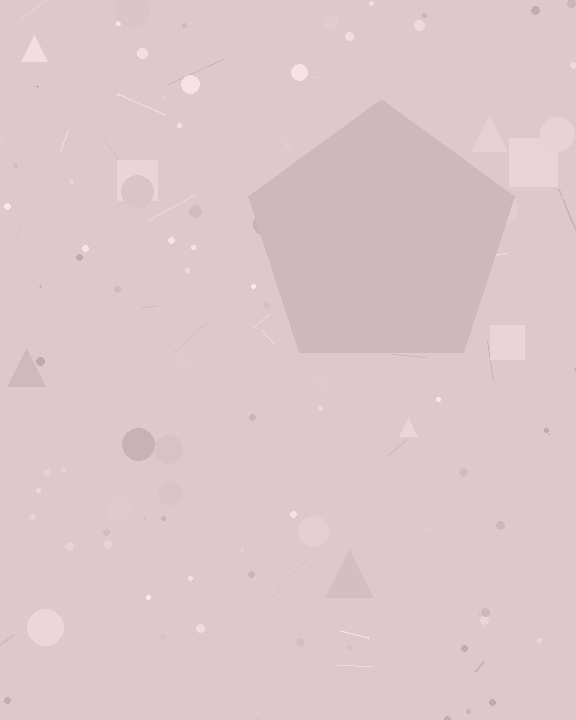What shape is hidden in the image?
A pentagon is hidden in the image.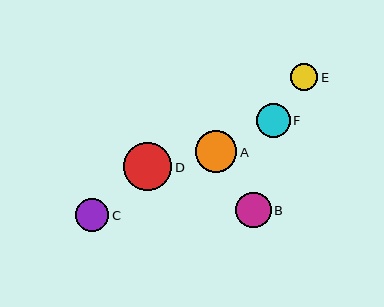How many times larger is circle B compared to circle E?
Circle B is approximately 1.3 times the size of circle E.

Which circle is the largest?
Circle D is the largest with a size of approximately 48 pixels.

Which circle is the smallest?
Circle E is the smallest with a size of approximately 27 pixels.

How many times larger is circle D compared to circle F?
Circle D is approximately 1.4 times the size of circle F.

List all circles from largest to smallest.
From largest to smallest: D, A, B, F, C, E.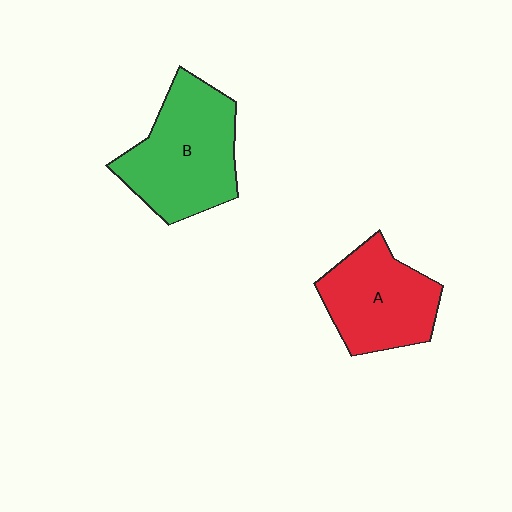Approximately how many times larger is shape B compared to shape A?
Approximately 1.2 times.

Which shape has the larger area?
Shape B (green).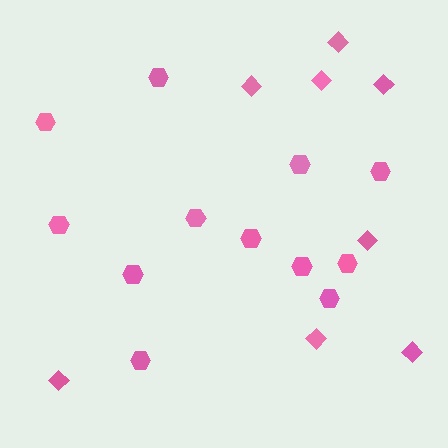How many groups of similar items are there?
There are 2 groups: one group of hexagons (12) and one group of diamonds (8).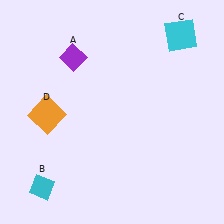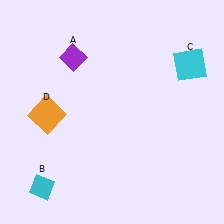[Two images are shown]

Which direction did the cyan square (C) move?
The cyan square (C) moved down.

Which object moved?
The cyan square (C) moved down.